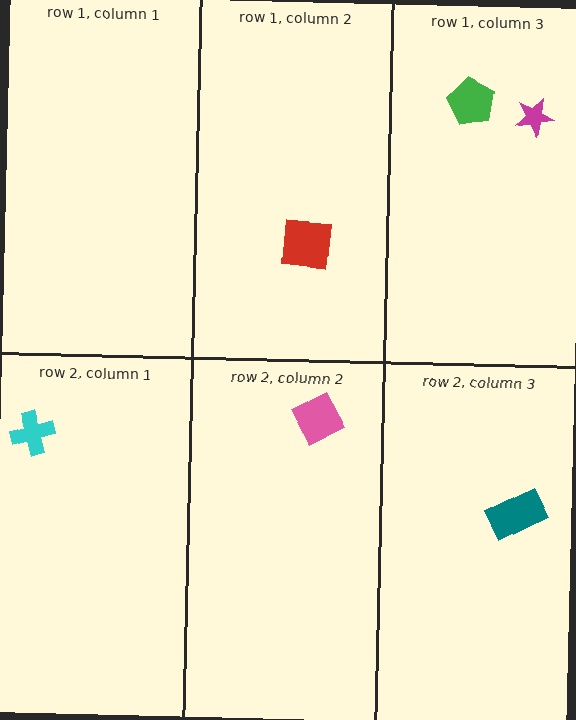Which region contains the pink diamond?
The row 2, column 2 region.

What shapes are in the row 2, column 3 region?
The teal rectangle.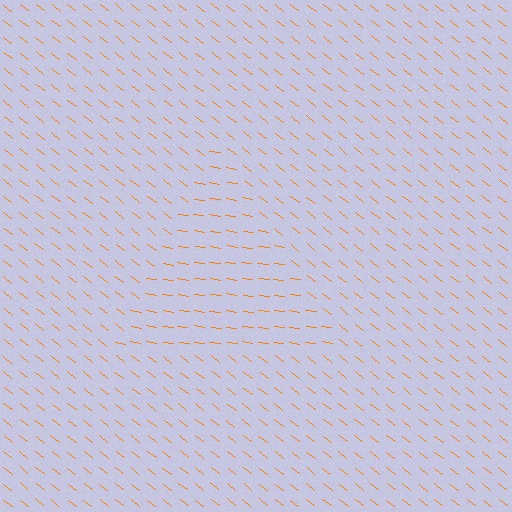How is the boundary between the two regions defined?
The boundary is defined purely by a change in line orientation (approximately 30 degrees difference). All lines are the same color and thickness.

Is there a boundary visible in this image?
Yes, there is a texture boundary formed by a change in line orientation.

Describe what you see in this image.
The image is filled with small orange line segments. A triangle region in the image has lines oriented differently from the surrounding lines, creating a visible texture boundary.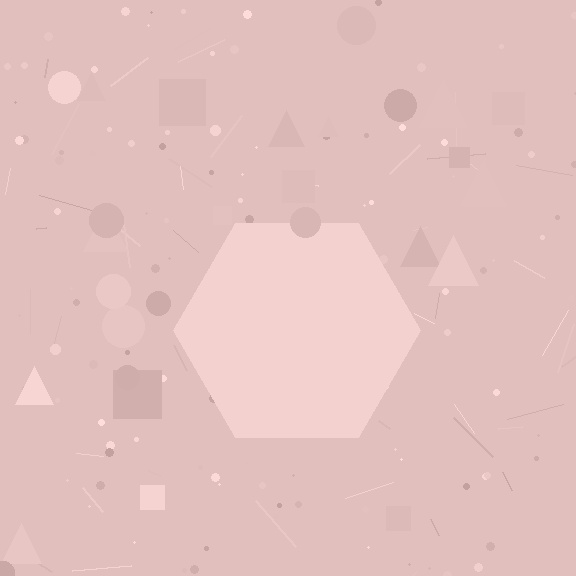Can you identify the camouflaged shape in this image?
The camouflaged shape is a hexagon.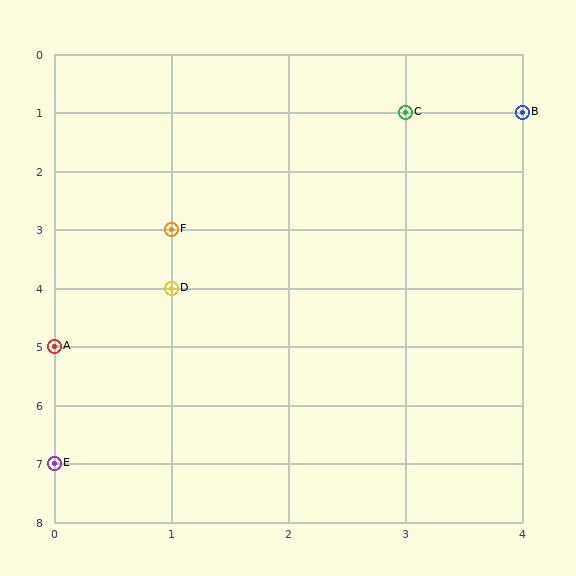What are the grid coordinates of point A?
Point A is at grid coordinates (0, 5).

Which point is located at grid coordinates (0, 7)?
Point E is at (0, 7).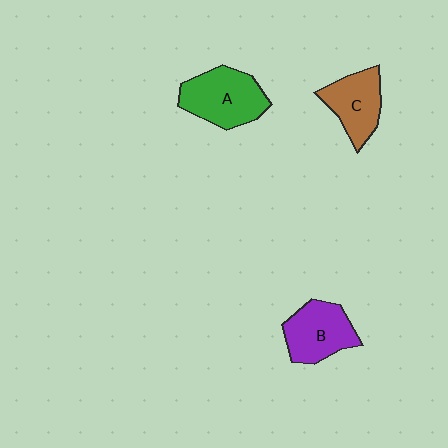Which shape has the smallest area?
Shape C (brown).